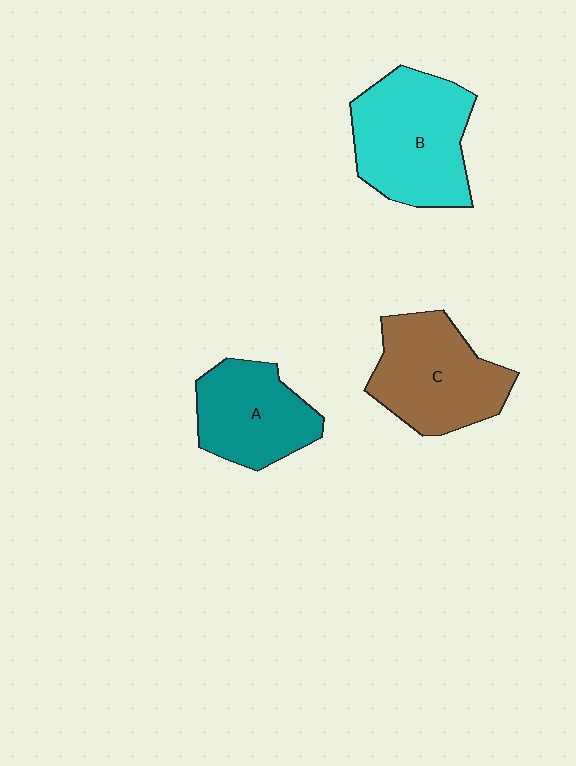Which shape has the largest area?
Shape B (cyan).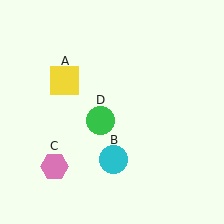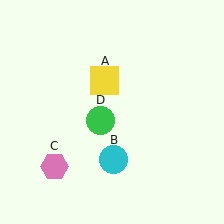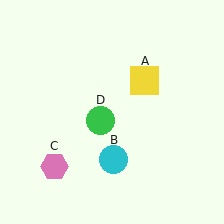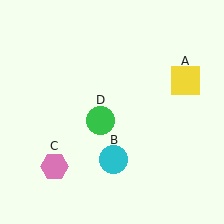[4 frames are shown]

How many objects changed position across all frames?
1 object changed position: yellow square (object A).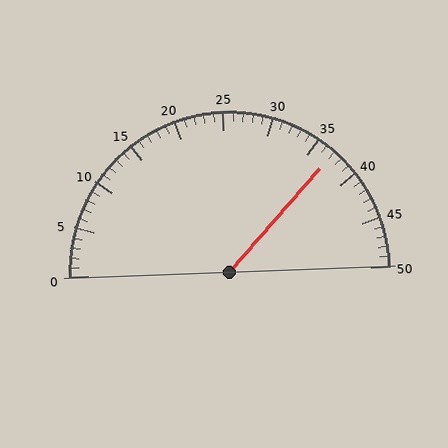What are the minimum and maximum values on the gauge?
The gauge ranges from 0 to 50.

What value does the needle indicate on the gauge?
The needle indicates approximately 37.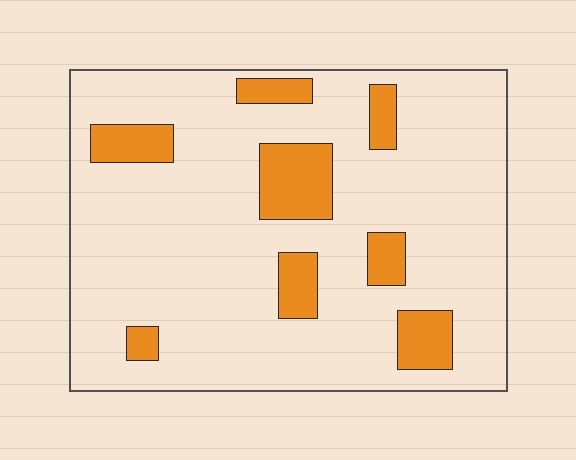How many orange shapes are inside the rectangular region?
8.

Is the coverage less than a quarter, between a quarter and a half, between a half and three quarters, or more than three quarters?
Less than a quarter.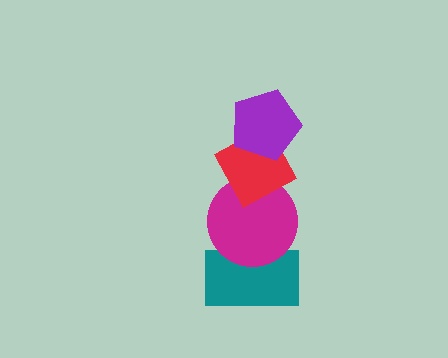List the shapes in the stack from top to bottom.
From top to bottom: the purple pentagon, the red diamond, the magenta circle, the teal rectangle.